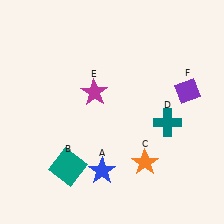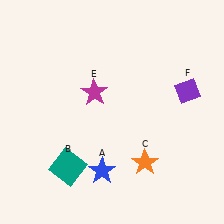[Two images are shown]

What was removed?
The teal cross (D) was removed in Image 2.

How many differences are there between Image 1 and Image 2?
There is 1 difference between the two images.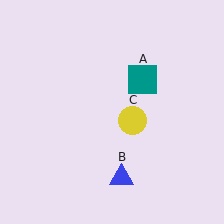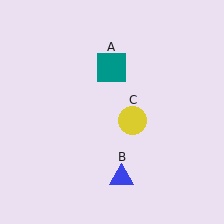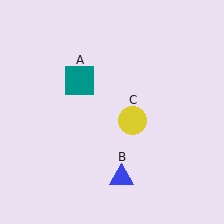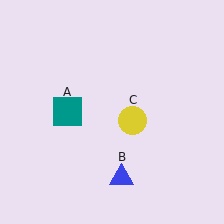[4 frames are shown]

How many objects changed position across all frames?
1 object changed position: teal square (object A).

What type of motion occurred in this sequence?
The teal square (object A) rotated counterclockwise around the center of the scene.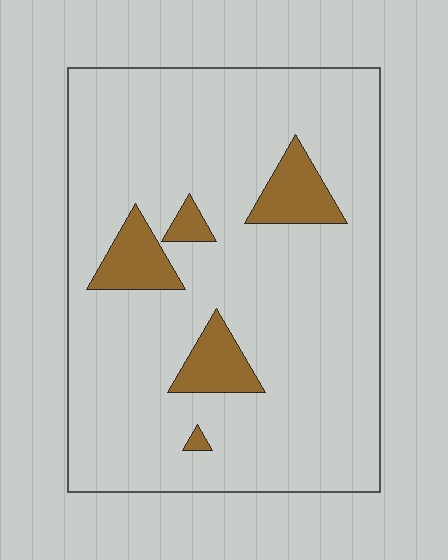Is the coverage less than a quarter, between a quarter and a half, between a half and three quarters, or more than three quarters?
Less than a quarter.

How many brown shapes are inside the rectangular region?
5.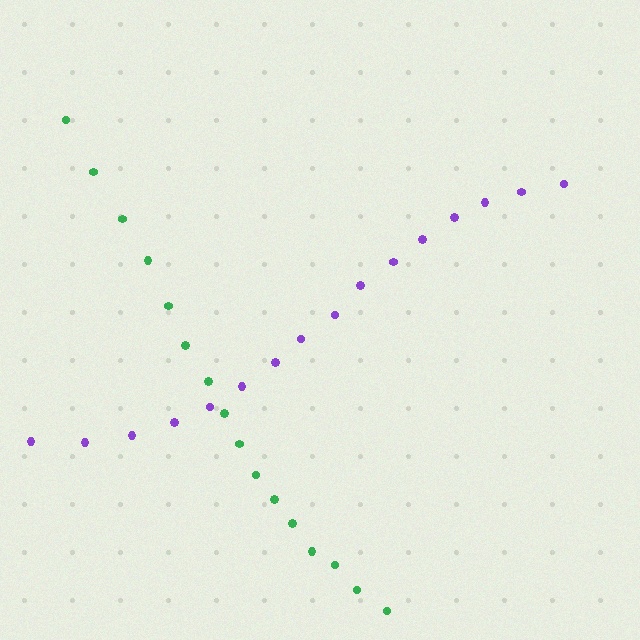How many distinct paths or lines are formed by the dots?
There are 2 distinct paths.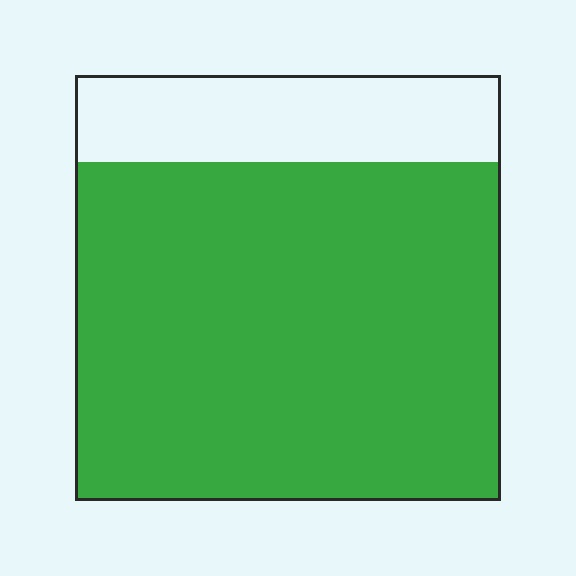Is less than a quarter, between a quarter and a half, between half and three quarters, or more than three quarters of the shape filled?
More than three quarters.